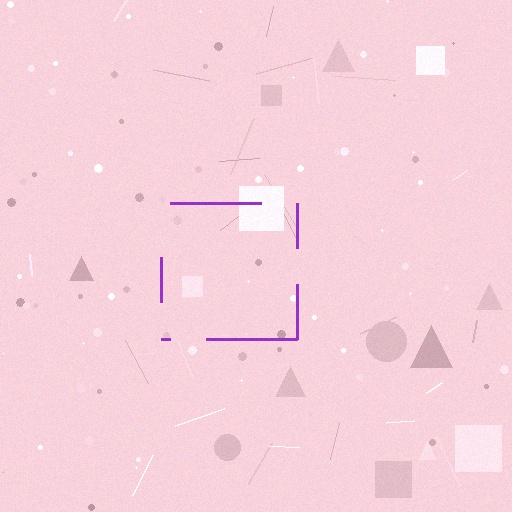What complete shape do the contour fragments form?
The contour fragments form a square.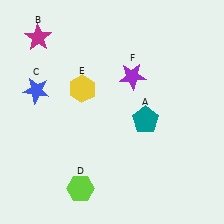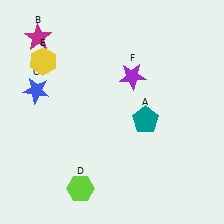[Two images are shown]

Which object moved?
The yellow hexagon (E) moved left.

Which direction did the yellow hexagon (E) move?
The yellow hexagon (E) moved left.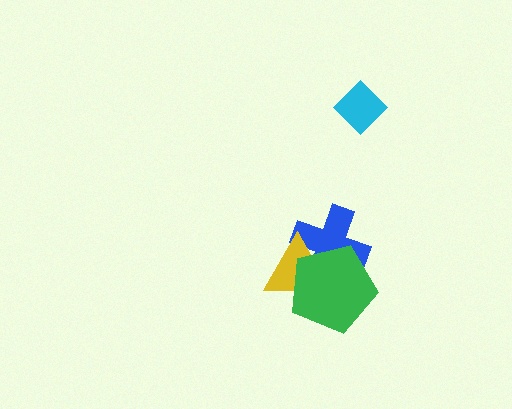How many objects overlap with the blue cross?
2 objects overlap with the blue cross.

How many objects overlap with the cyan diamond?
0 objects overlap with the cyan diamond.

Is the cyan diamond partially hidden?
No, no other shape covers it.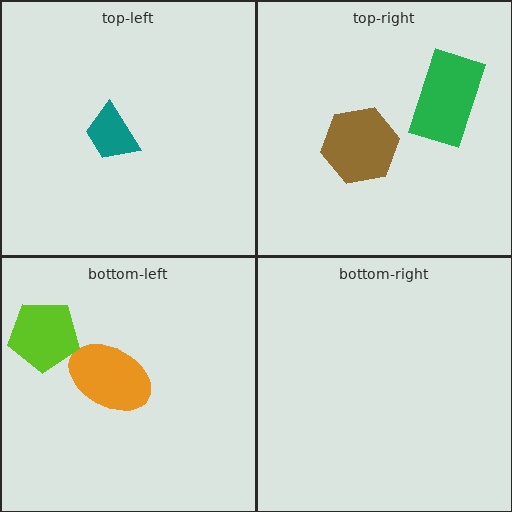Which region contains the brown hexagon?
The top-right region.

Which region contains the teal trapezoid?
The top-left region.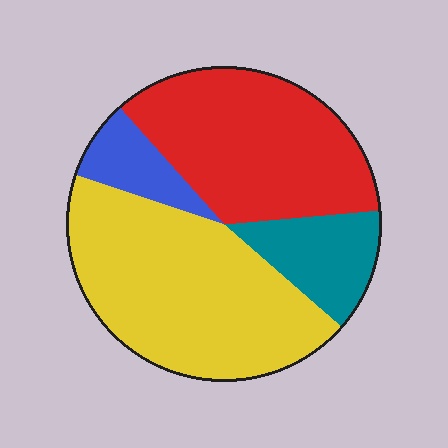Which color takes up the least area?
Blue, at roughly 10%.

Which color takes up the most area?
Yellow, at roughly 45%.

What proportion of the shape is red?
Red covers about 35% of the shape.